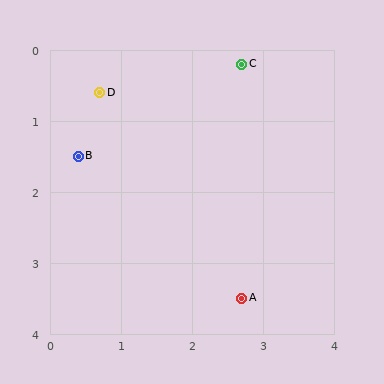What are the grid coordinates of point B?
Point B is at approximately (0.4, 1.5).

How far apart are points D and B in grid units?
Points D and B are about 0.9 grid units apart.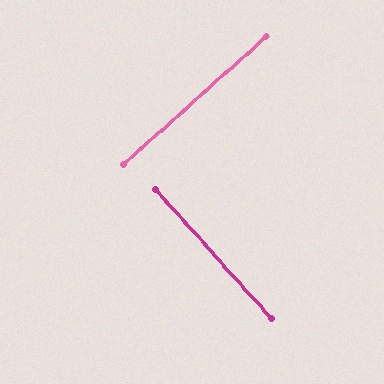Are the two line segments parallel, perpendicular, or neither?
Perpendicular — they meet at approximately 90°.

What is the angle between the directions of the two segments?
Approximately 90 degrees.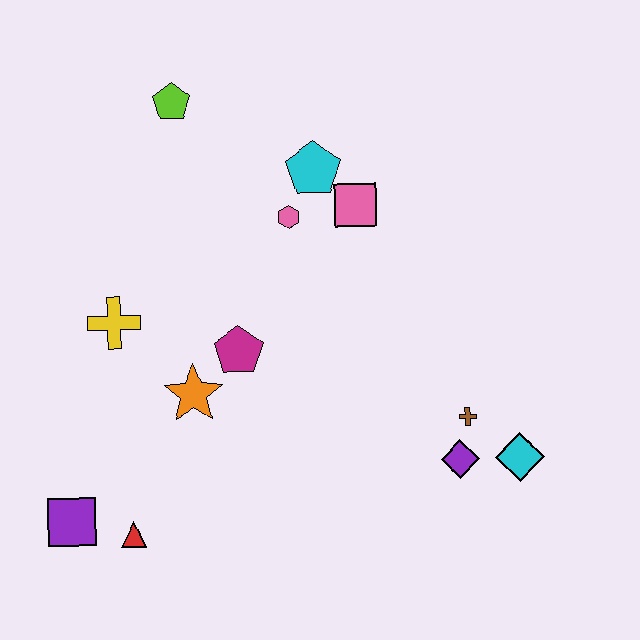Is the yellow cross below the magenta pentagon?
No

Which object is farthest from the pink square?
The purple square is farthest from the pink square.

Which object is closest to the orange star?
The magenta pentagon is closest to the orange star.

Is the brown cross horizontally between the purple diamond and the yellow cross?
No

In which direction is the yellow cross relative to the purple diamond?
The yellow cross is to the left of the purple diamond.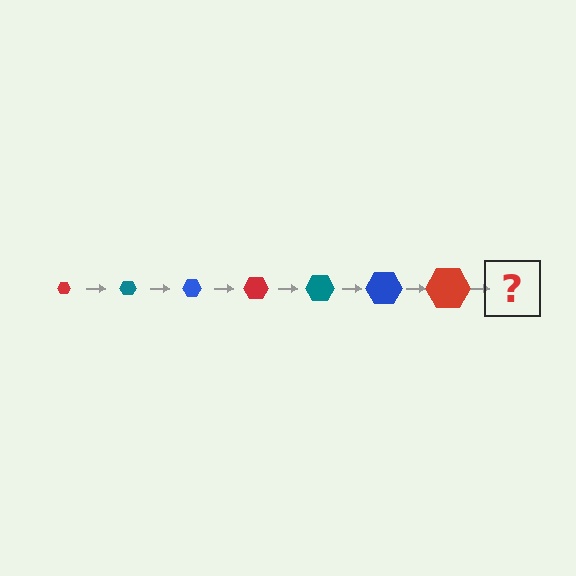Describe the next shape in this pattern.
It should be a teal hexagon, larger than the previous one.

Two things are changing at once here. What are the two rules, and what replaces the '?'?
The two rules are that the hexagon grows larger each step and the color cycles through red, teal, and blue. The '?' should be a teal hexagon, larger than the previous one.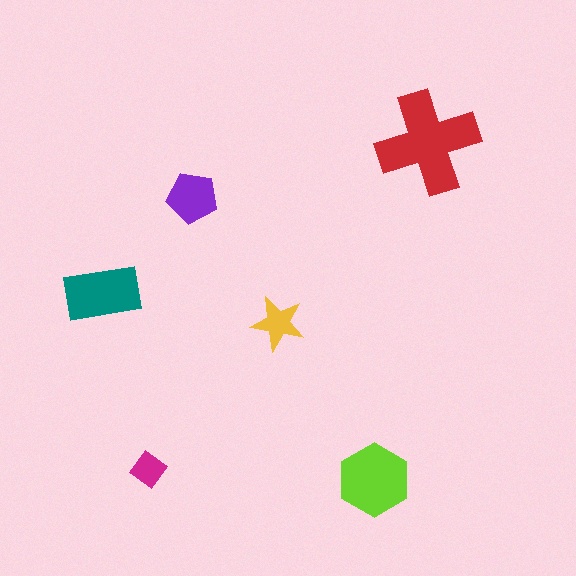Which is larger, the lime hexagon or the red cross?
The red cross.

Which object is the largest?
The red cross.